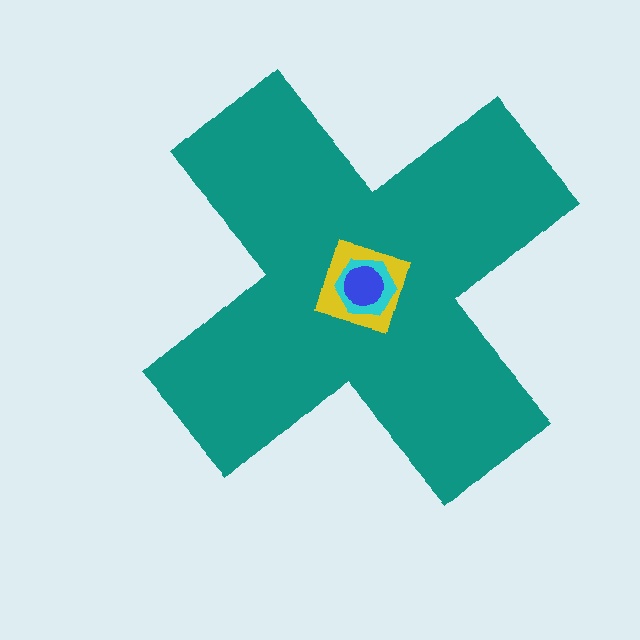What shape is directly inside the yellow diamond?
The cyan hexagon.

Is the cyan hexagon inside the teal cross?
Yes.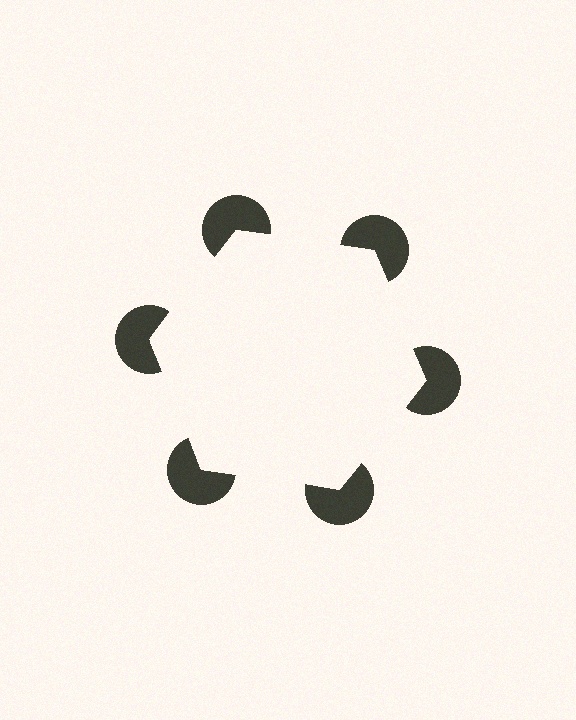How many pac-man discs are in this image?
There are 6 — one at each vertex of the illusory hexagon.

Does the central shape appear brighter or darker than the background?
It typically appears slightly brighter than the background, even though no actual brightness change is drawn.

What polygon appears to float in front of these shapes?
An illusory hexagon — its edges are inferred from the aligned wedge cuts in the pac-man discs, not physically drawn.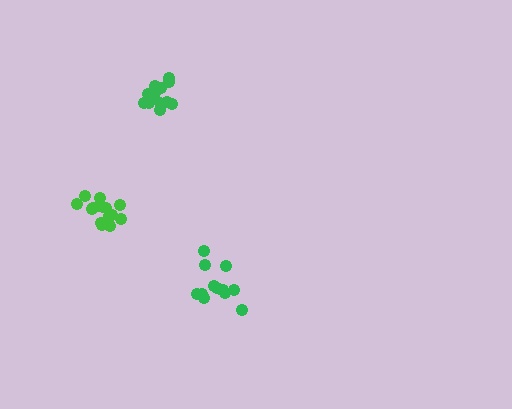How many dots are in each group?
Group 1: 13 dots, Group 2: 14 dots, Group 3: 16 dots (43 total).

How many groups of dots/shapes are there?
There are 3 groups.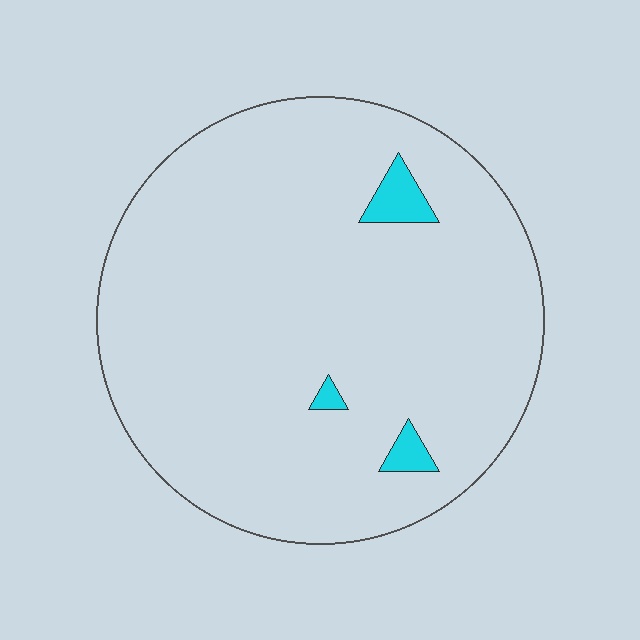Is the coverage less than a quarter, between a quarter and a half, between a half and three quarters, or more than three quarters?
Less than a quarter.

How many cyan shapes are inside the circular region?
3.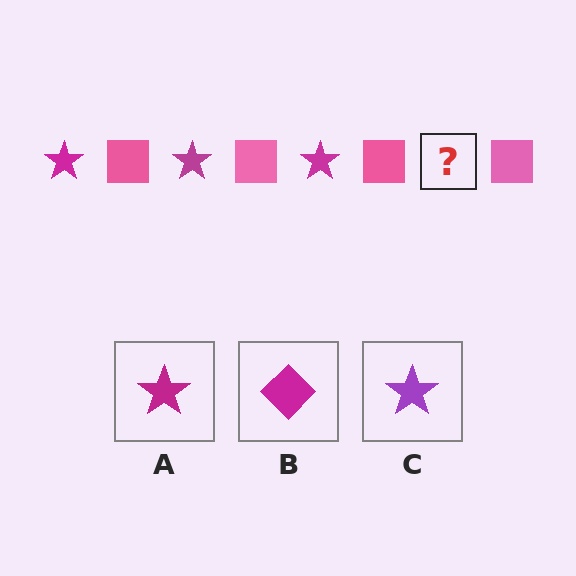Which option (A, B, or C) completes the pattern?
A.